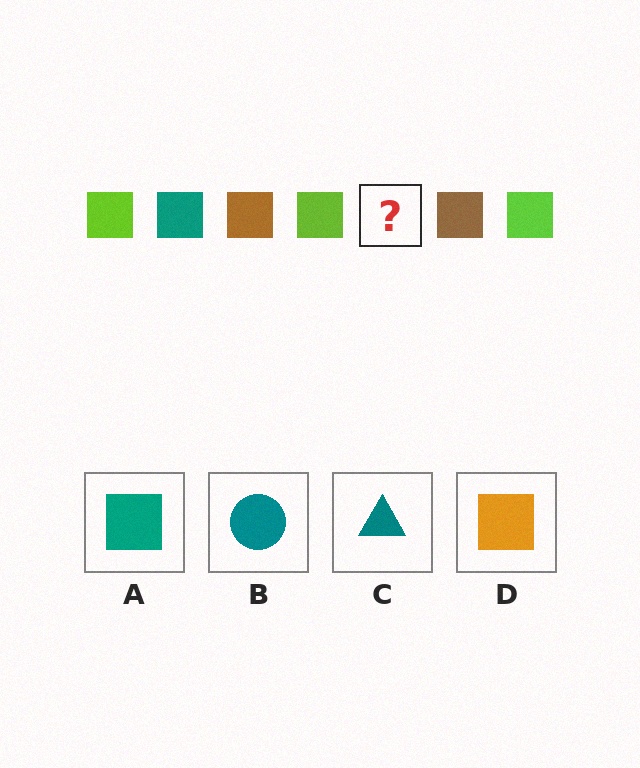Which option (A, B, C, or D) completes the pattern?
A.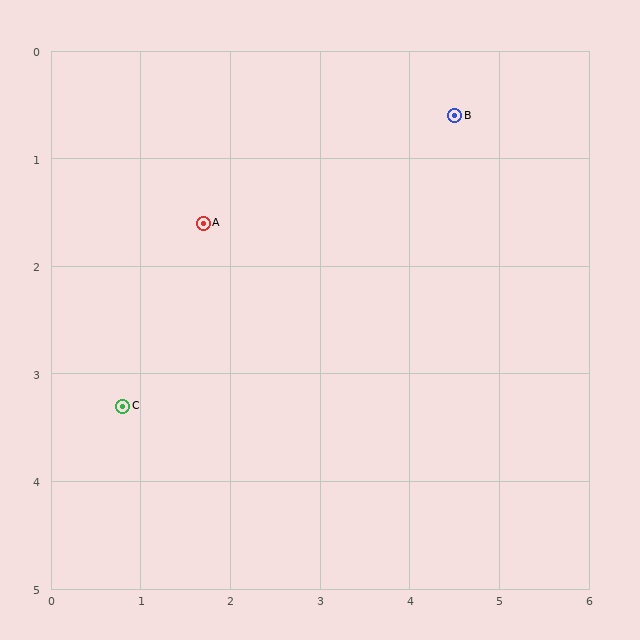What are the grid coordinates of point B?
Point B is at approximately (4.5, 0.6).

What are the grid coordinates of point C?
Point C is at approximately (0.8, 3.3).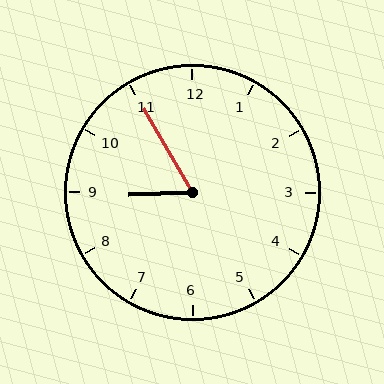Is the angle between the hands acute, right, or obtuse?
It is acute.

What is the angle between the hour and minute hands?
Approximately 62 degrees.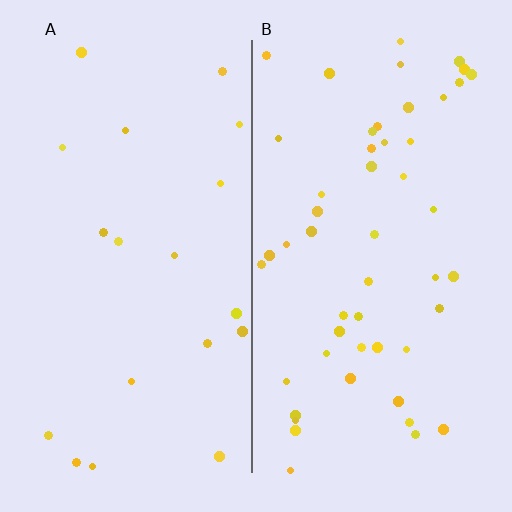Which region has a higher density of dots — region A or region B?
B (the right).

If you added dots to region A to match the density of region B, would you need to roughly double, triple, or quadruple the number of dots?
Approximately triple.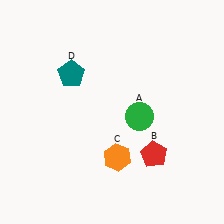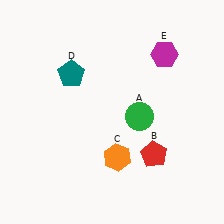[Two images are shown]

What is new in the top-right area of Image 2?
A magenta hexagon (E) was added in the top-right area of Image 2.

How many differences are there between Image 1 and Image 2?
There is 1 difference between the two images.